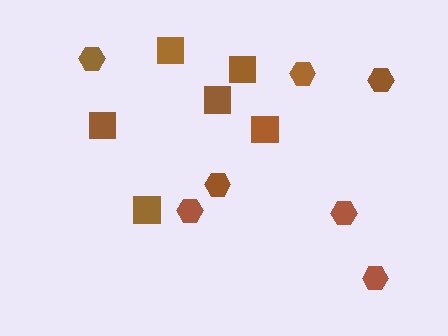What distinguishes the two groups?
There are 2 groups: one group of hexagons (7) and one group of squares (6).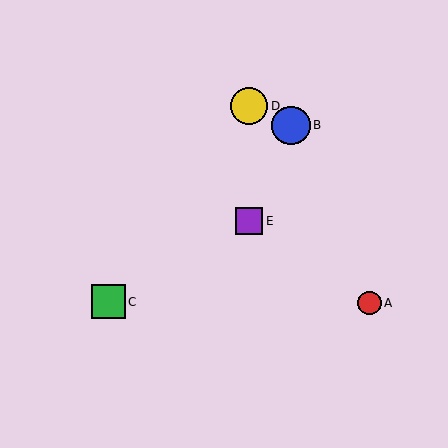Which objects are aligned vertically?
Objects D, E are aligned vertically.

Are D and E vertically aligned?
Yes, both are at x≈249.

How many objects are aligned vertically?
2 objects (D, E) are aligned vertically.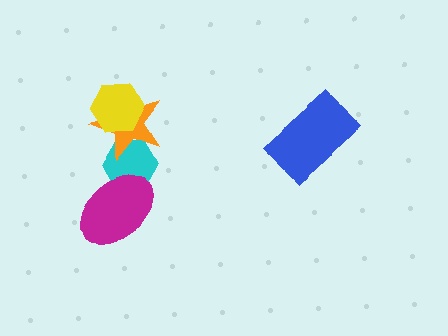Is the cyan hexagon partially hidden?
Yes, it is partially covered by another shape.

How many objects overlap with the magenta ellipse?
1 object overlaps with the magenta ellipse.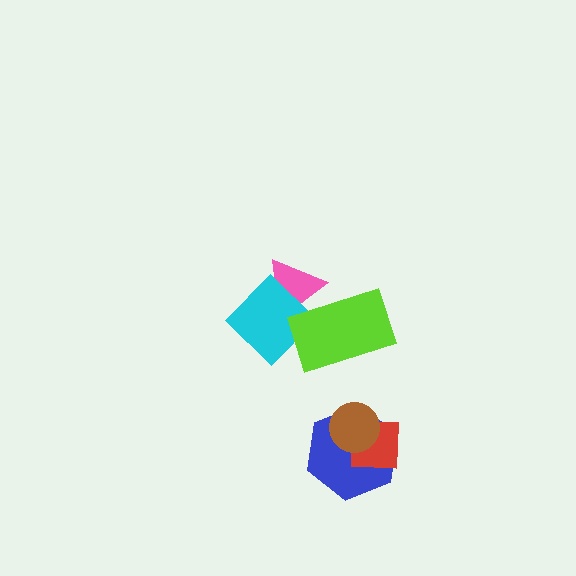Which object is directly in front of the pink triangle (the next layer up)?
The cyan diamond is directly in front of the pink triangle.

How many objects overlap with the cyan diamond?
2 objects overlap with the cyan diamond.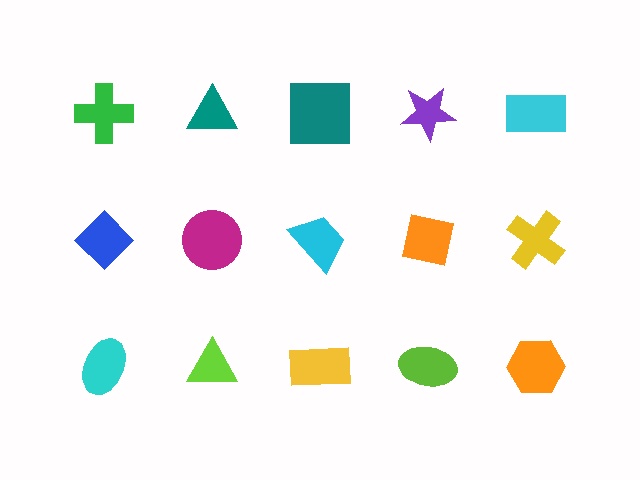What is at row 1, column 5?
A cyan rectangle.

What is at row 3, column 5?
An orange hexagon.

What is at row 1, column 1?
A green cross.